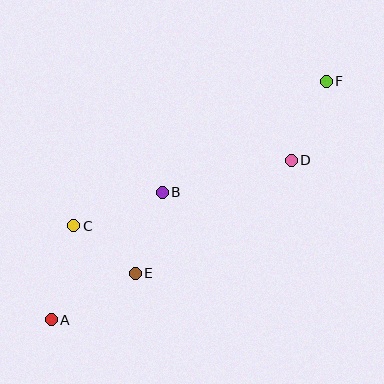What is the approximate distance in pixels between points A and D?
The distance between A and D is approximately 288 pixels.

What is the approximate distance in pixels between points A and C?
The distance between A and C is approximately 97 pixels.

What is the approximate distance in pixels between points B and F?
The distance between B and F is approximately 198 pixels.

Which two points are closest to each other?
Points C and E are closest to each other.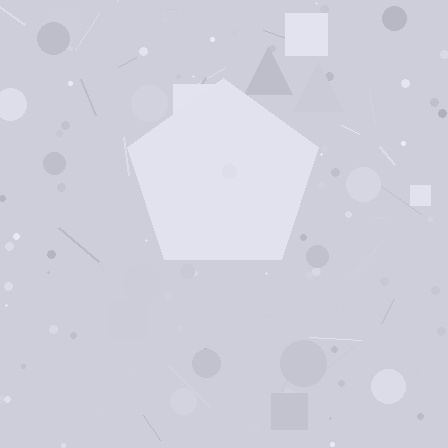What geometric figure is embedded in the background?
A pentagon is embedded in the background.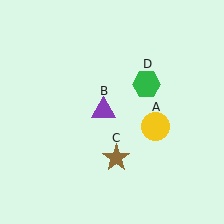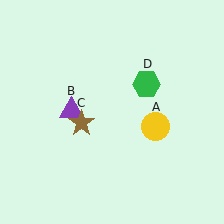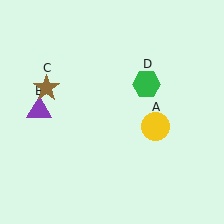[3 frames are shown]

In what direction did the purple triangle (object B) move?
The purple triangle (object B) moved left.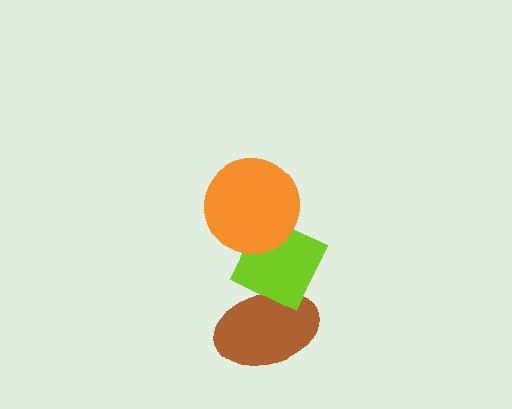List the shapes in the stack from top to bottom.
From top to bottom: the orange circle, the lime diamond, the brown ellipse.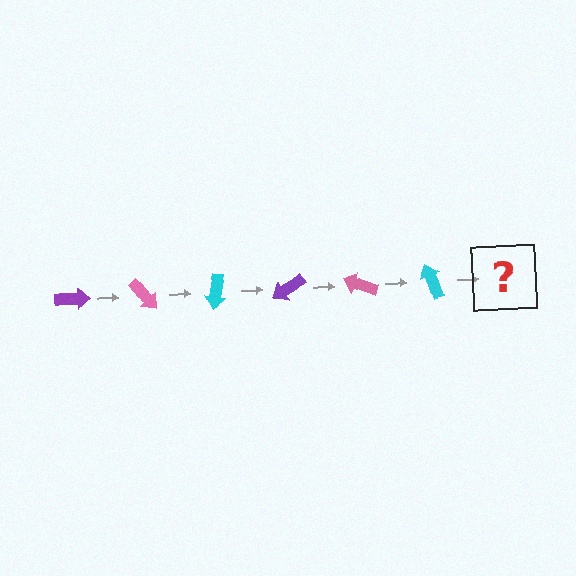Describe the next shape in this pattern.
It should be a purple arrow, rotated 300 degrees from the start.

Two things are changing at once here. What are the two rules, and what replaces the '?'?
The two rules are that it rotates 50 degrees each step and the color cycles through purple, pink, and cyan. The '?' should be a purple arrow, rotated 300 degrees from the start.